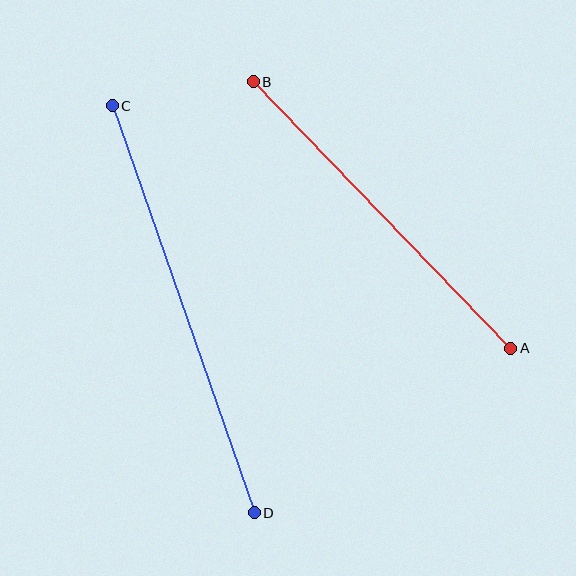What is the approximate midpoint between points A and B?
The midpoint is at approximately (382, 215) pixels.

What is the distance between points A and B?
The distance is approximately 371 pixels.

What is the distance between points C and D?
The distance is approximately 431 pixels.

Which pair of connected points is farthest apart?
Points C and D are farthest apart.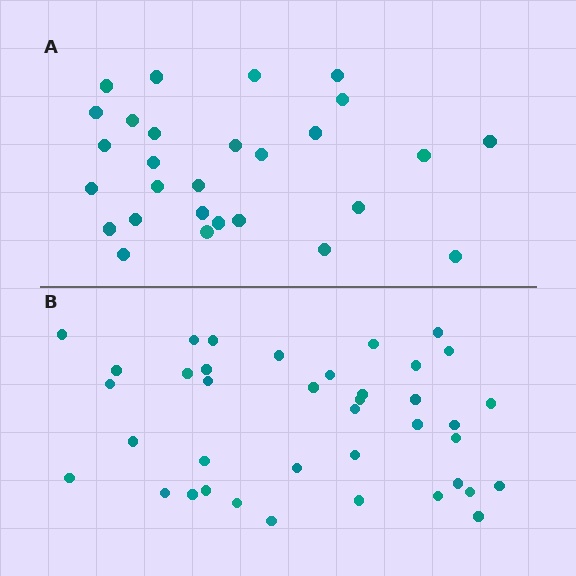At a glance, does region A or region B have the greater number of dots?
Region B (the bottom region) has more dots.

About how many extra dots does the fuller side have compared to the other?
Region B has roughly 12 or so more dots than region A.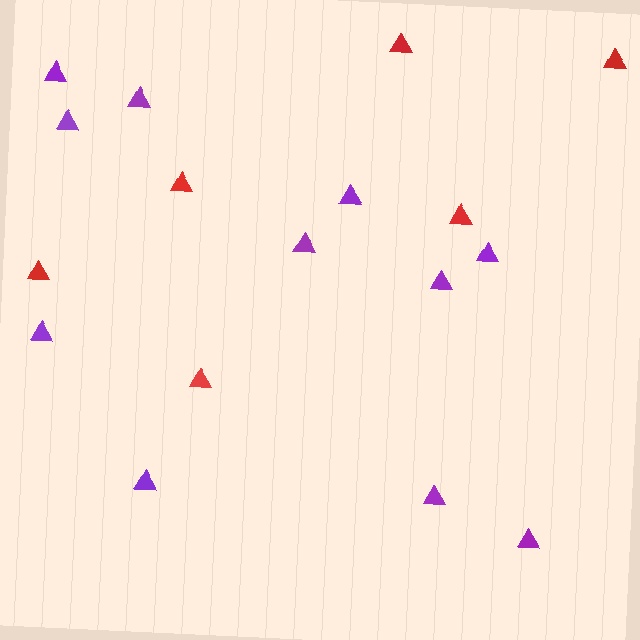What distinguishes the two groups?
There are 2 groups: one group of purple triangles (11) and one group of red triangles (6).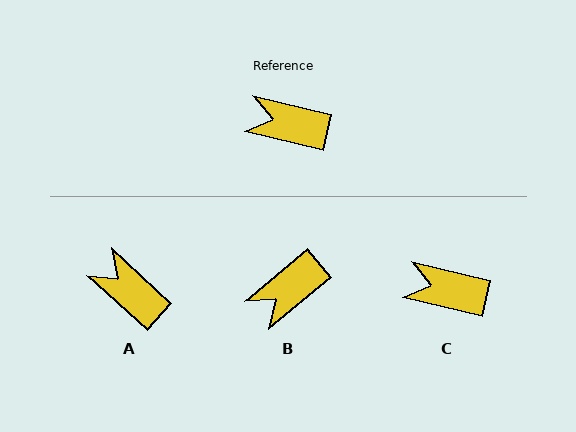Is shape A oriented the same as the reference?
No, it is off by about 29 degrees.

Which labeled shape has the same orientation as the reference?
C.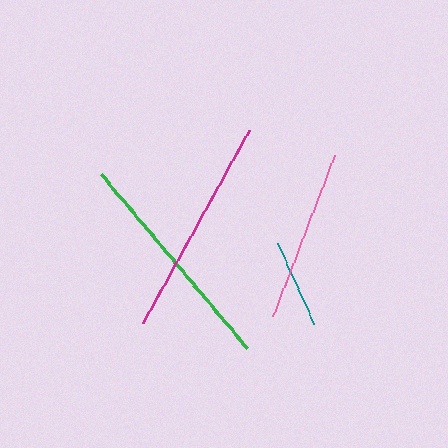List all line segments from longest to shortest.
From longest to shortest: green, magenta, pink, teal.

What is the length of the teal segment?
The teal segment is approximately 89 pixels long.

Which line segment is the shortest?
The teal line is the shortest at approximately 89 pixels.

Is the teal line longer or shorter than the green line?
The green line is longer than the teal line.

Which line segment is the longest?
The green line is the longest at approximately 227 pixels.